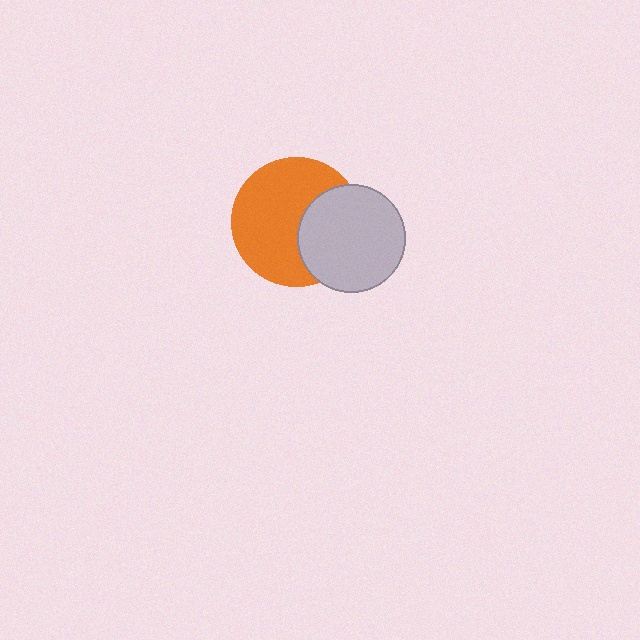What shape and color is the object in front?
The object in front is a light gray circle.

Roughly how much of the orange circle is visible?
Most of it is visible (roughly 66%).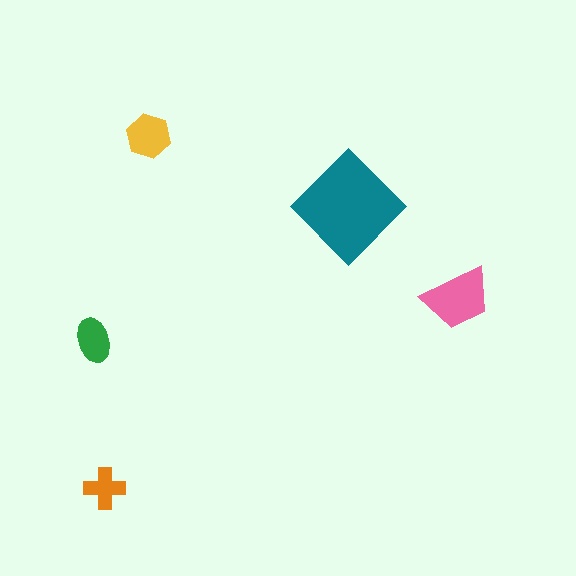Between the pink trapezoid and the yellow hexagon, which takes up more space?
The pink trapezoid.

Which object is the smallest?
The orange cross.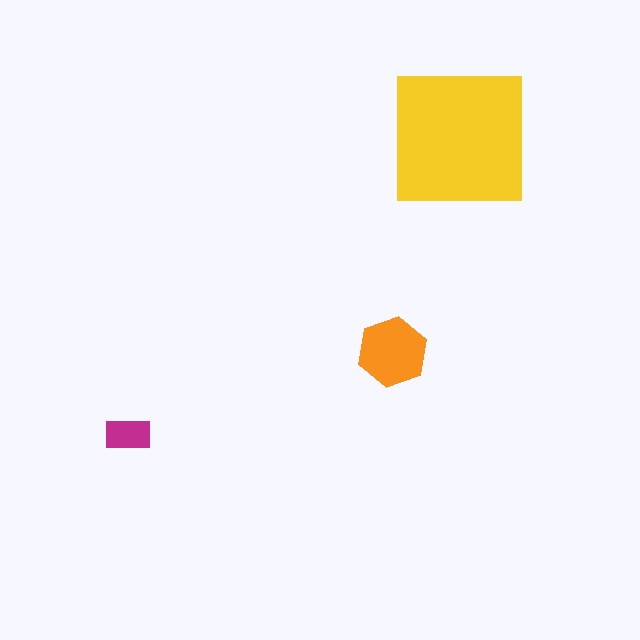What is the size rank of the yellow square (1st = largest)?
1st.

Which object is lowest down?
The magenta rectangle is bottommost.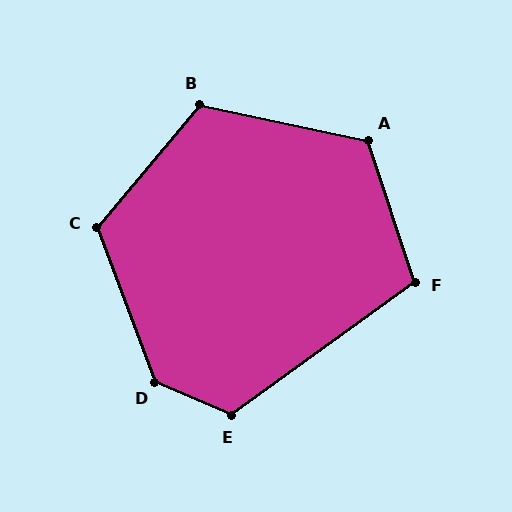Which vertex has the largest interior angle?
D, at approximately 134 degrees.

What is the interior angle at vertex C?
Approximately 120 degrees (obtuse).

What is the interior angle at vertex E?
Approximately 120 degrees (obtuse).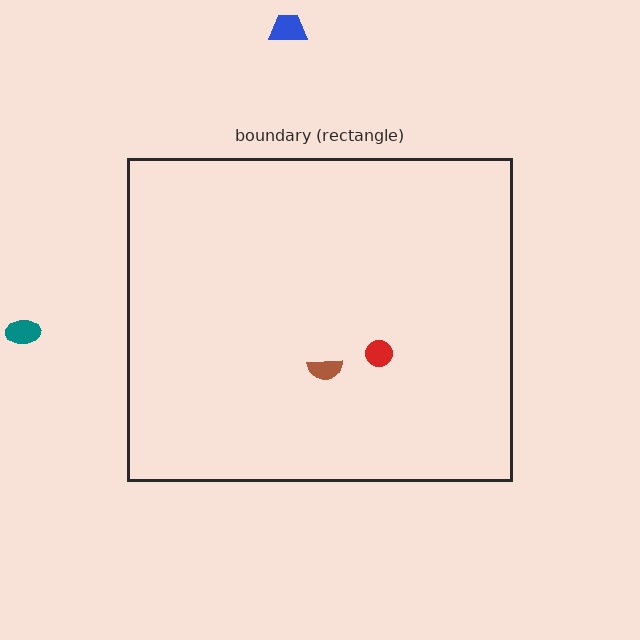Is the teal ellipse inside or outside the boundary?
Outside.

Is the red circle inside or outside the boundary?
Inside.